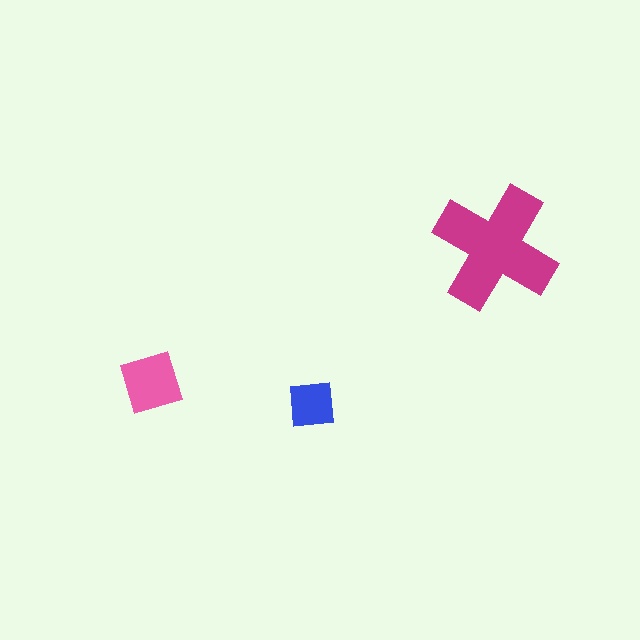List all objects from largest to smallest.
The magenta cross, the pink diamond, the blue square.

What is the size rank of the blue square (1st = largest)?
3rd.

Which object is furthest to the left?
The pink diamond is leftmost.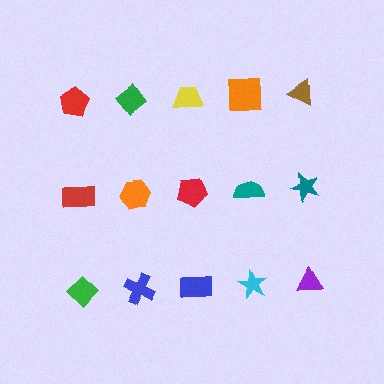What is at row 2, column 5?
A teal star.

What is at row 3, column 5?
A purple triangle.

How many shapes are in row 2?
5 shapes.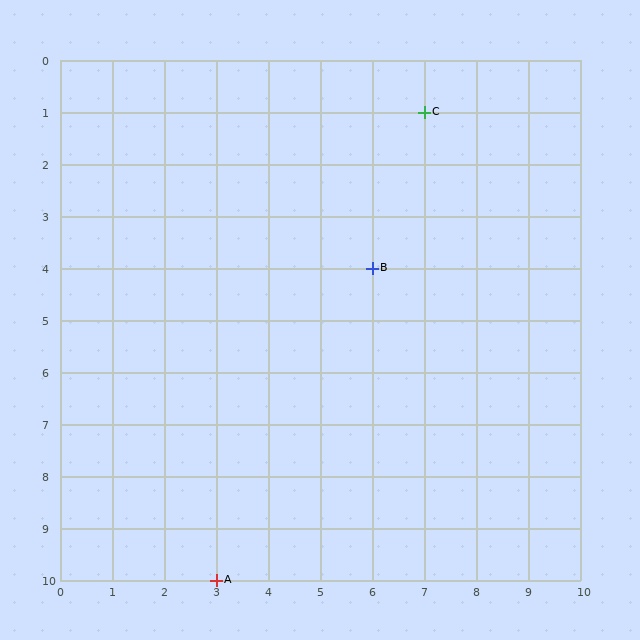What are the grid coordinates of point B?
Point B is at grid coordinates (6, 4).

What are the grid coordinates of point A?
Point A is at grid coordinates (3, 10).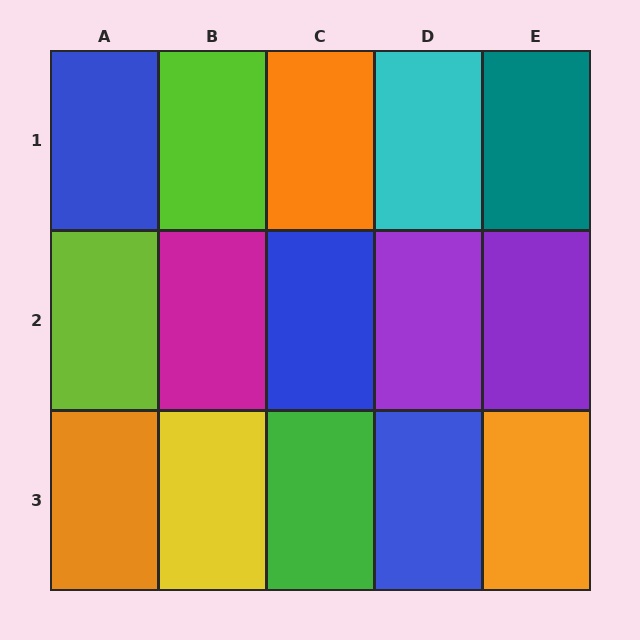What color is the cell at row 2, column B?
Magenta.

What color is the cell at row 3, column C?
Green.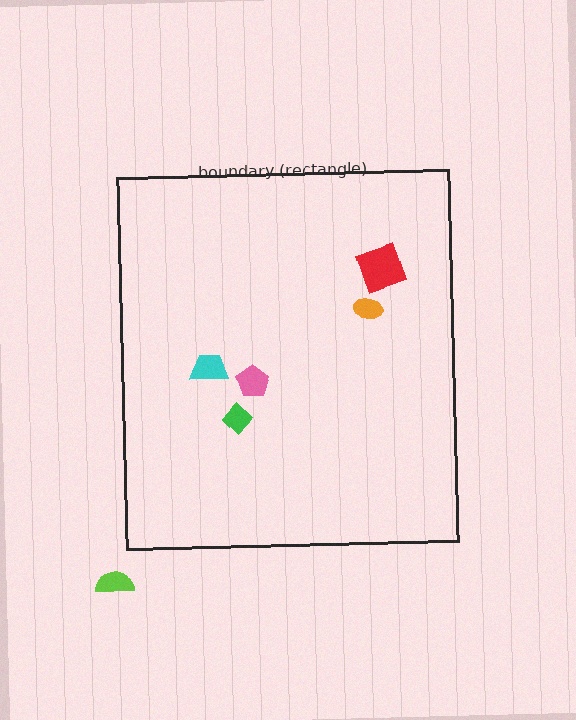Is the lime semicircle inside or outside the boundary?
Outside.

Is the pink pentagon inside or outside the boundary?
Inside.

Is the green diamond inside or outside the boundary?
Inside.